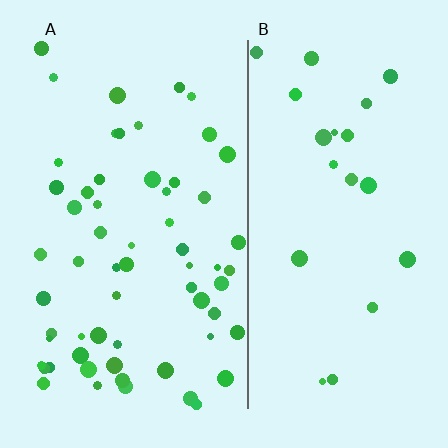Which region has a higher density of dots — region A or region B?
A (the left).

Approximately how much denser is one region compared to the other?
Approximately 2.8× — region A over region B.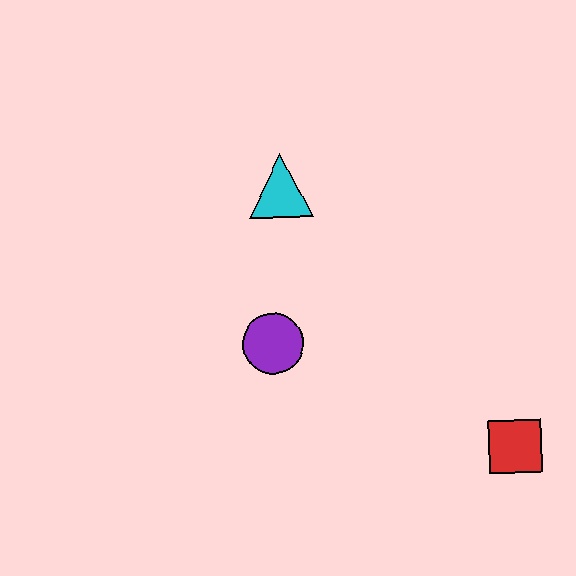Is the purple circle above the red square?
Yes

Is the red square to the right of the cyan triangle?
Yes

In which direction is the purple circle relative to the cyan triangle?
The purple circle is below the cyan triangle.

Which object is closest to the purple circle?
The cyan triangle is closest to the purple circle.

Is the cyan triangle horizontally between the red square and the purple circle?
Yes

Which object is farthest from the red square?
The cyan triangle is farthest from the red square.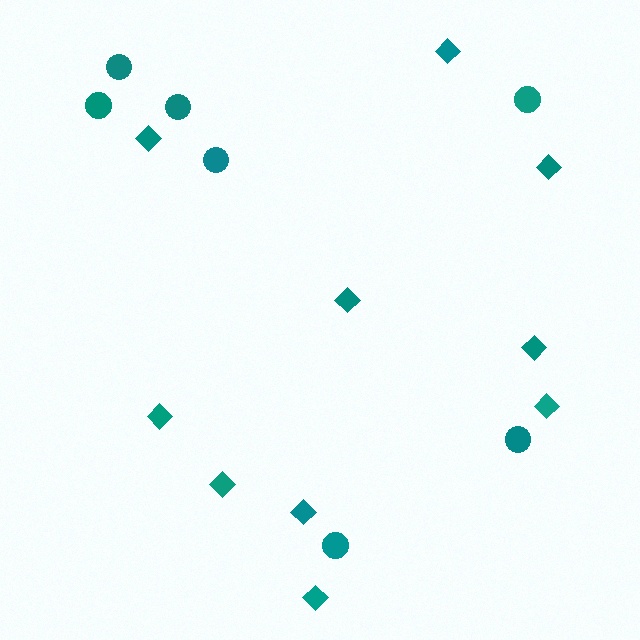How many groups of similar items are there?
There are 2 groups: one group of circles (7) and one group of diamonds (10).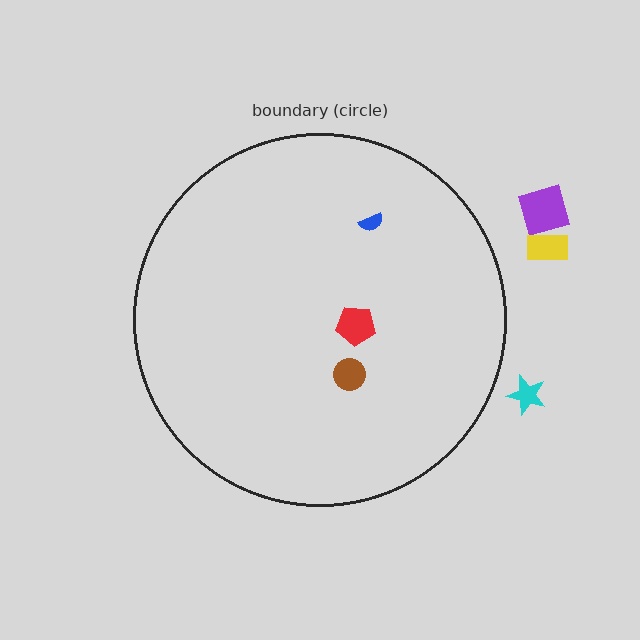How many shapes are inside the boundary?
3 inside, 3 outside.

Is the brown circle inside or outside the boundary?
Inside.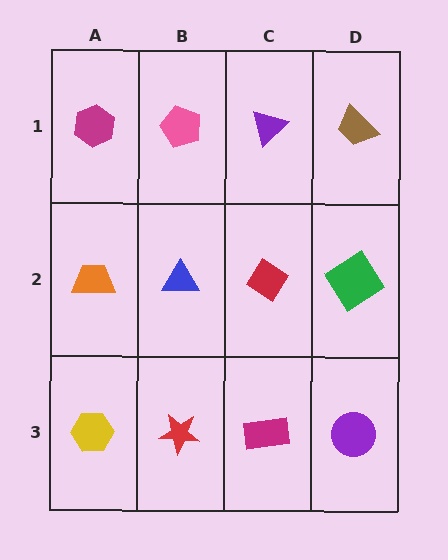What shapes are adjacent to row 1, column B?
A blue triangle (row 2, column B), a magenta hexagon (row 1, column A), a purple triangle (row 1, column C).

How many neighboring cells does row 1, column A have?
2.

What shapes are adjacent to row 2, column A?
A magenta hexagon (row 1, column A), a yellow hexagon (row 3, column A), a blue triangle (row 2, column B).